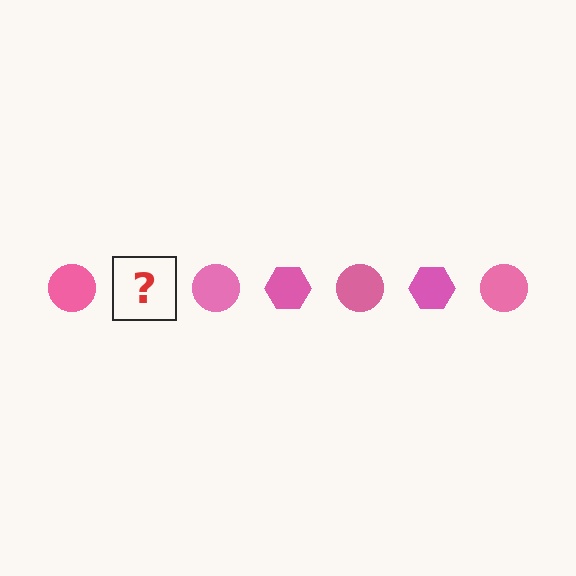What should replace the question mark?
The question mark should be replaced with a pink hexagon.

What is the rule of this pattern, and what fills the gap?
The rule is that the pattern cycles through circle, hexagon shapes in pink. The gap should be filled with a pink hexagon.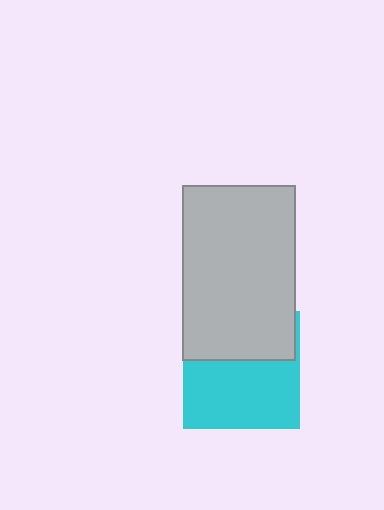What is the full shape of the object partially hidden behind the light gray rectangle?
The partially hidden object is a cyan square.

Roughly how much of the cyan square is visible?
About half of it is visible (roughly 59%).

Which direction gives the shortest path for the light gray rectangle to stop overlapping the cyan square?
Moving up gives the shortest separation.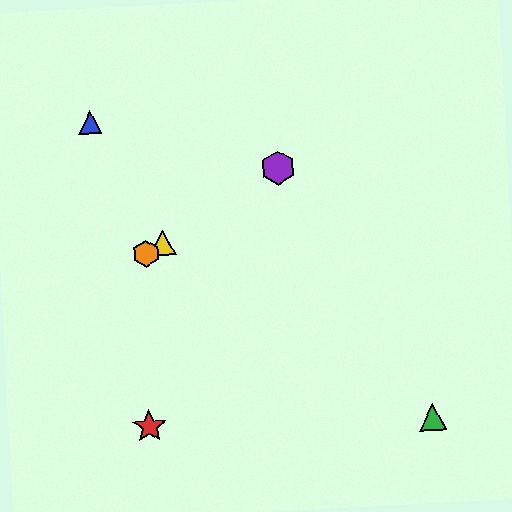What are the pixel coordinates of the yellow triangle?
The yellow triangle is at (163, 243).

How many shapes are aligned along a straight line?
3 shapes (the yellow triangle, the purple hexagon, the orange hexagon) are aligned along a straight line.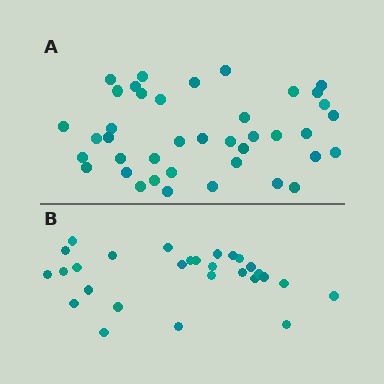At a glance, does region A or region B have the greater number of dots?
Region A (the top region) has more dots.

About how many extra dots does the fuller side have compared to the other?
Region A has roughly 12 or so more dots than region B.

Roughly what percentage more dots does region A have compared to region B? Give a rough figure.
About 45% more.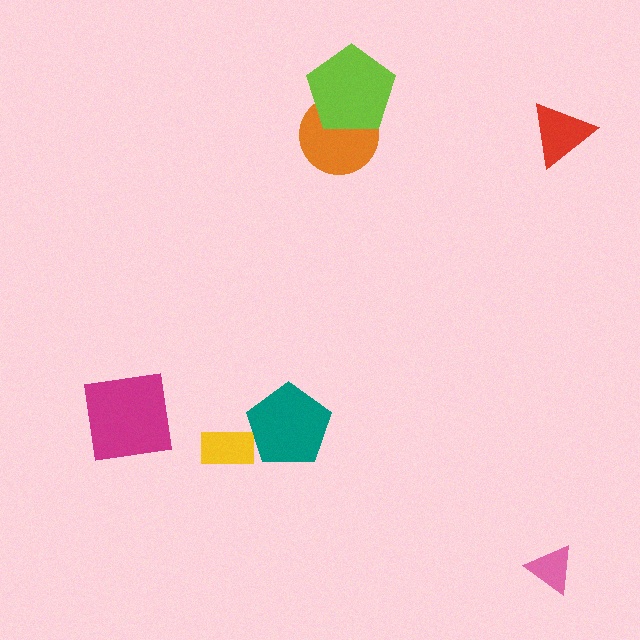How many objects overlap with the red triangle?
0 objects overlap with the red triangle.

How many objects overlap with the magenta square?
0 objects overlap with the magenta square.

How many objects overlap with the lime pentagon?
1 object overlaps with the lime pentagon.